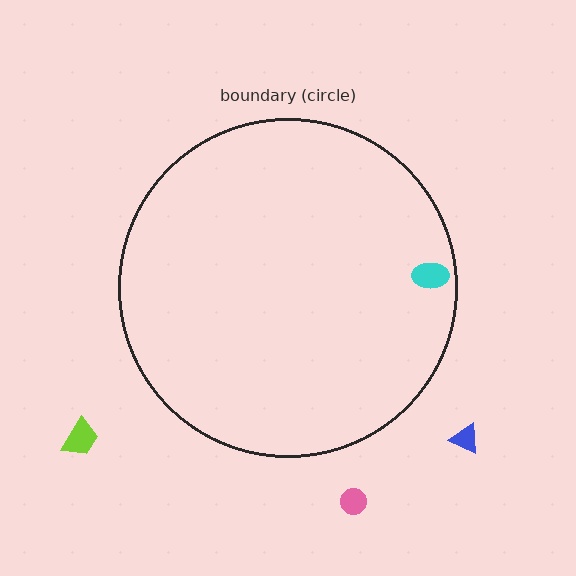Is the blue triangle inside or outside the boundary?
Outside.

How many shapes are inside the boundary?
1 inside, 3 outside.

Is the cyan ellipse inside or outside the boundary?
Inside.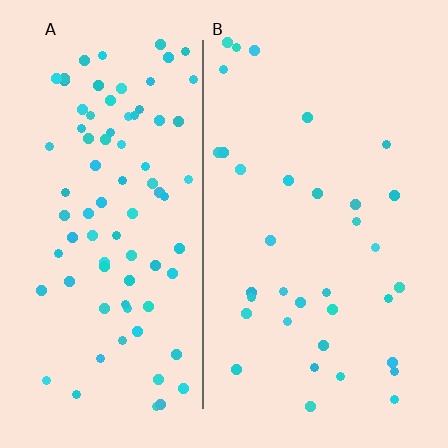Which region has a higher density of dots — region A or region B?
A (the left).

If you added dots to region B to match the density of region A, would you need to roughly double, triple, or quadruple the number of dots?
Approximately double.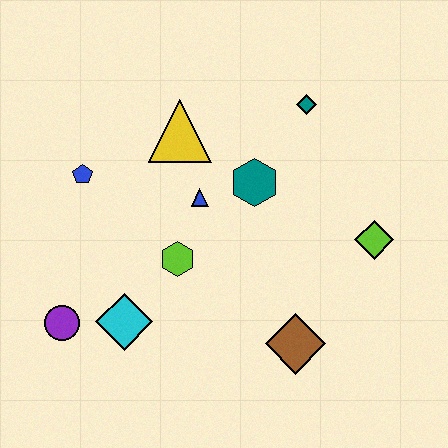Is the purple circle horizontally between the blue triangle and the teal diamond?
No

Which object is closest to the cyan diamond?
The purple circle is closest to the cyan diamond.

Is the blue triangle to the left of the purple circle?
No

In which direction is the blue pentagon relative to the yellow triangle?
The blue pentagon is to the left of the yellow triangle.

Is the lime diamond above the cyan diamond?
Yes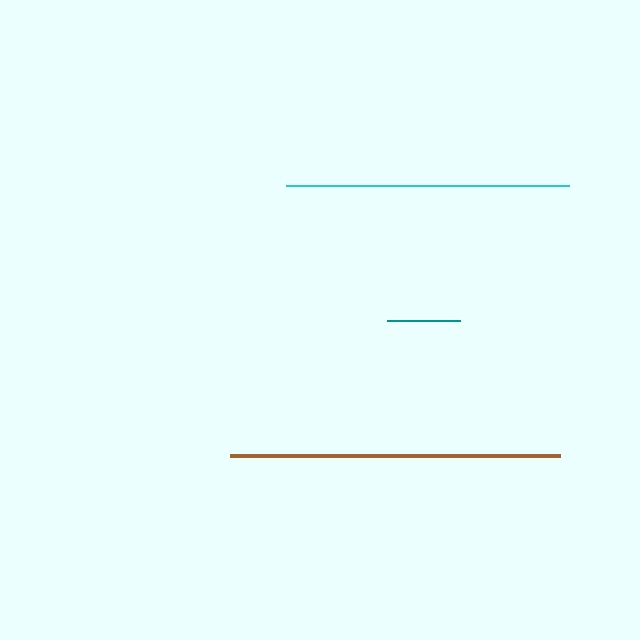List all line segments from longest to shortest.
From longest to shortest: brown, cyan, teal.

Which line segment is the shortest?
The teal line is the shortest at approximately 73 pixels.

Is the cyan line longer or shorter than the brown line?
The brown line is longer than the cyan line.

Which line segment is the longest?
The brown line is the longest at approximately 330 pixels.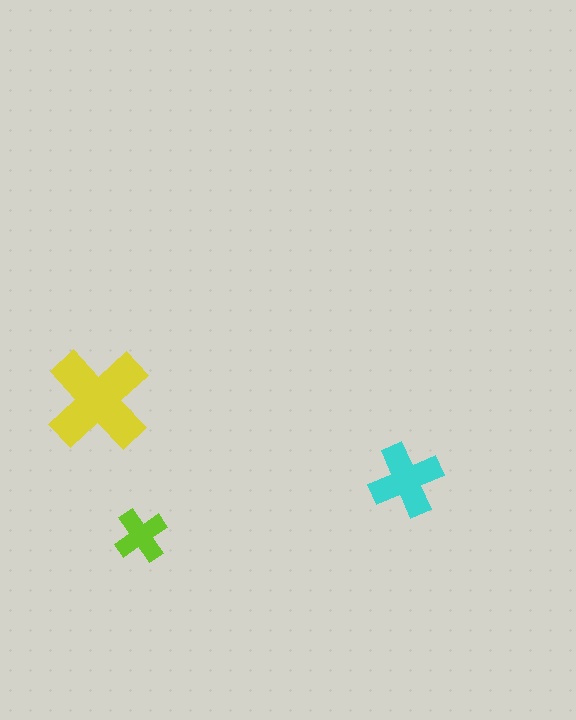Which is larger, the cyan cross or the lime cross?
The cyan one.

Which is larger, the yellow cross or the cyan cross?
The yellow one.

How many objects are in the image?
There are 3 objects in the image.